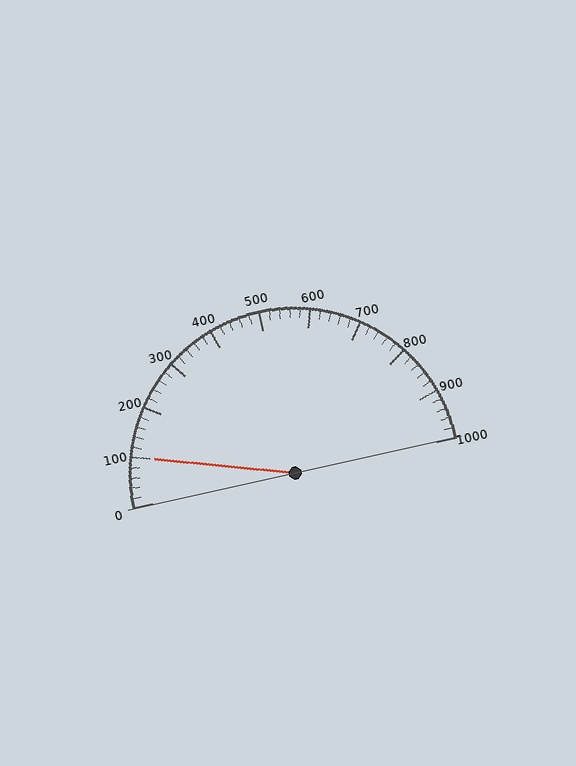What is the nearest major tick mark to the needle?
The nearest major tick mark is 100.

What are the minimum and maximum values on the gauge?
The gauge ranges from 0 to 1000.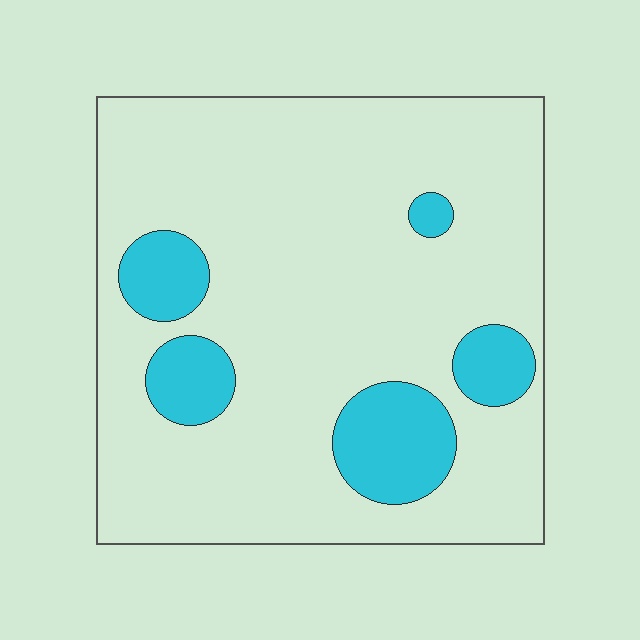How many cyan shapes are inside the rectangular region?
5.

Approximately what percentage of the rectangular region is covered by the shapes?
Approximately 15%.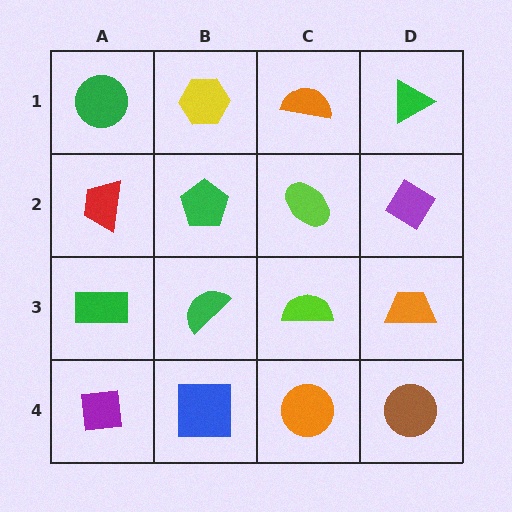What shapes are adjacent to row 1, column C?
A lime ellipse (row 2, column C), a yellow hexagon (row 1, column B), a green triangle (row 1, column D).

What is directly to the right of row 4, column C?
A brown circle.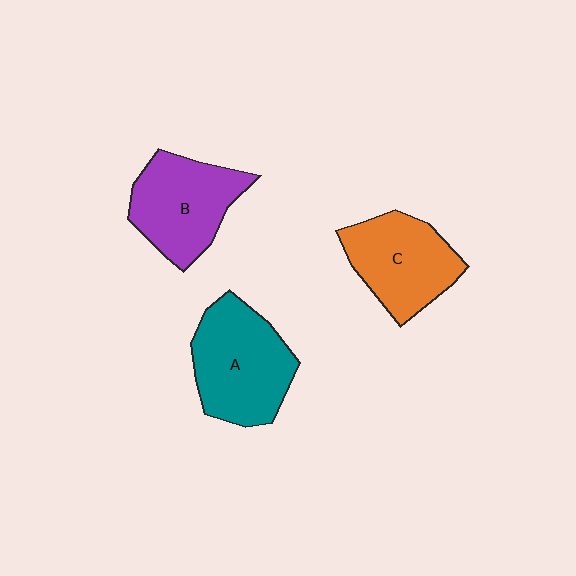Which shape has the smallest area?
Shape C (orange).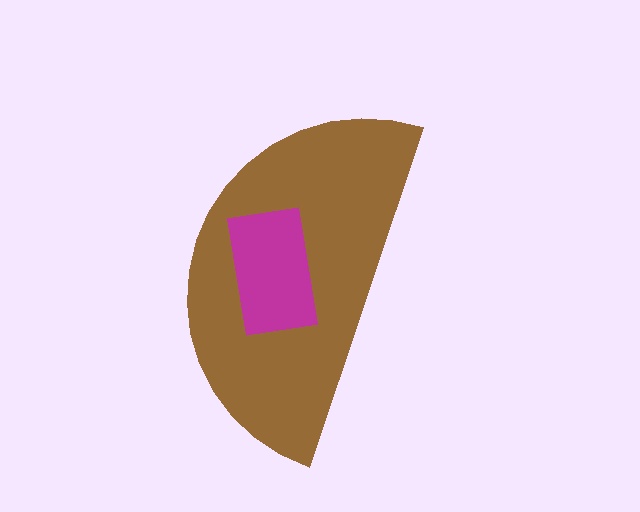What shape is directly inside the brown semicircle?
The magenta rectangle.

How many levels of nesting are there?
2.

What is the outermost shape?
The brown semicircle.